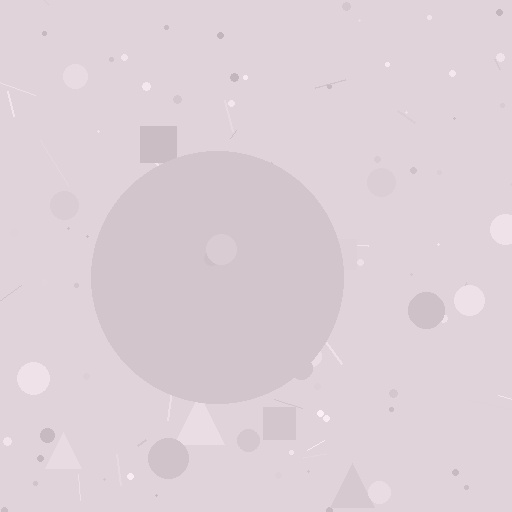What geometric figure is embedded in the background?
A circle is embedded in the background.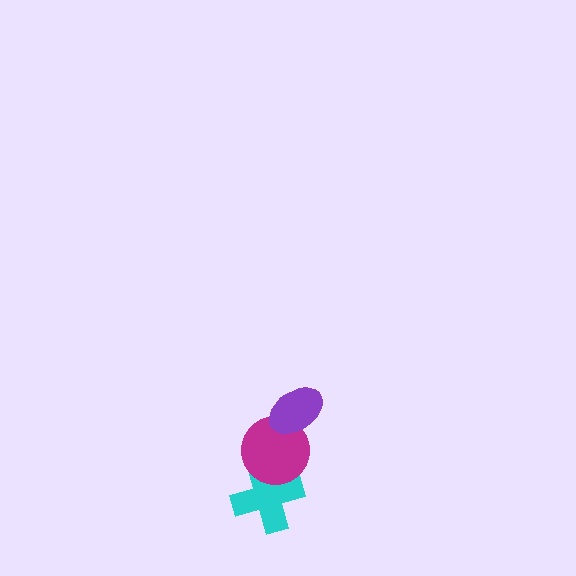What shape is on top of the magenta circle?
The purple ellipse is on top of the magenta circle.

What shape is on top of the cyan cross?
The magenta circle is on top of the cyan cross.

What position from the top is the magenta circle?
The magenta circle is 2nd from the top.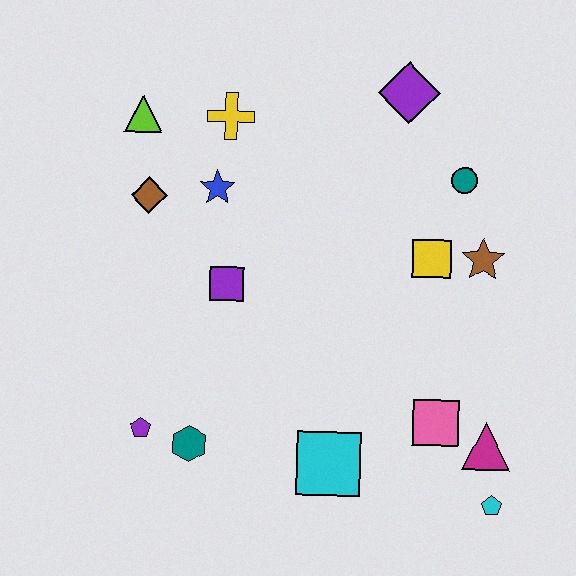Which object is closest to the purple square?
The blue star is closest to the purple square.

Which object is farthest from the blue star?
The cyan pentagon is farthest from the blue star.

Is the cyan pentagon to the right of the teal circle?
Yes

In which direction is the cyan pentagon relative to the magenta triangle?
The cyan pentagon is below the magenta triangle.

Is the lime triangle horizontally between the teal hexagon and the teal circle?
No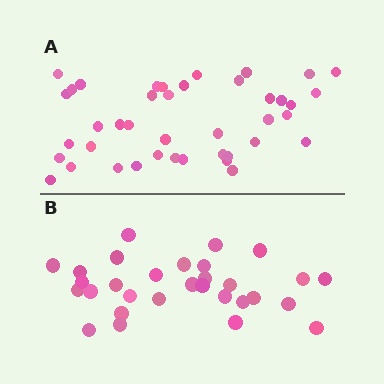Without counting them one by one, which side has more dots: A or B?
Region A (the top region) has more dots.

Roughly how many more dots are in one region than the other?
Region A has roughly 12 or so more dots than region B.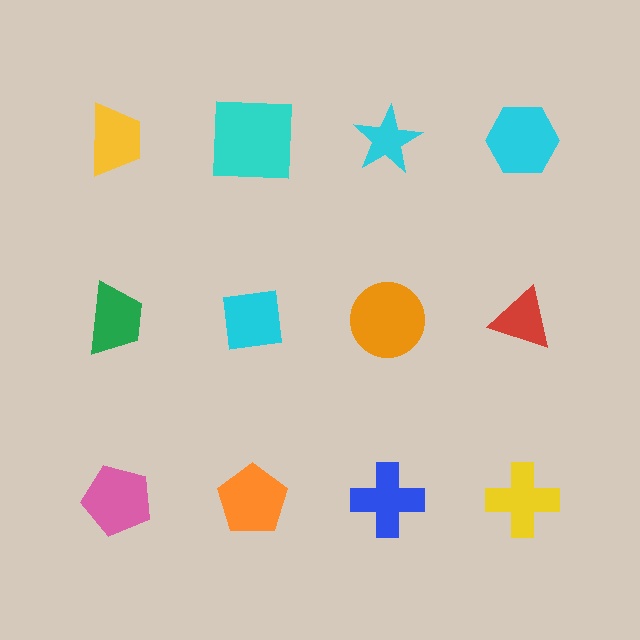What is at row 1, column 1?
A yellow trapezoid.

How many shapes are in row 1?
4 shapes.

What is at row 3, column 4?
A yellow cross.